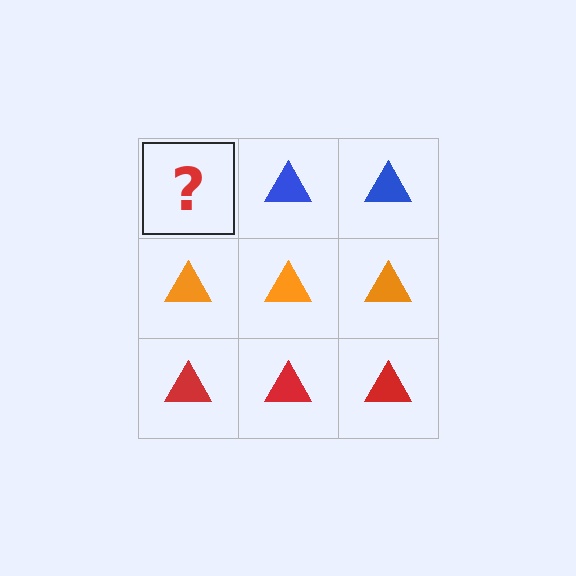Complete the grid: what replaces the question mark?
The question mark should be replaced with a blue triangle.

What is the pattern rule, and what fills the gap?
The rule is that each row has a consistent color. The gap should be filled with a blue triangle.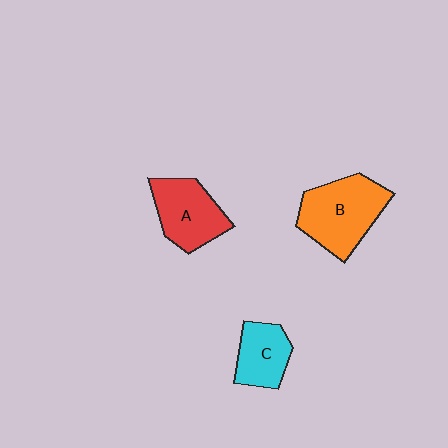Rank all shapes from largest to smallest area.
From largest to smallest: B (orange), A (red), C (cyan).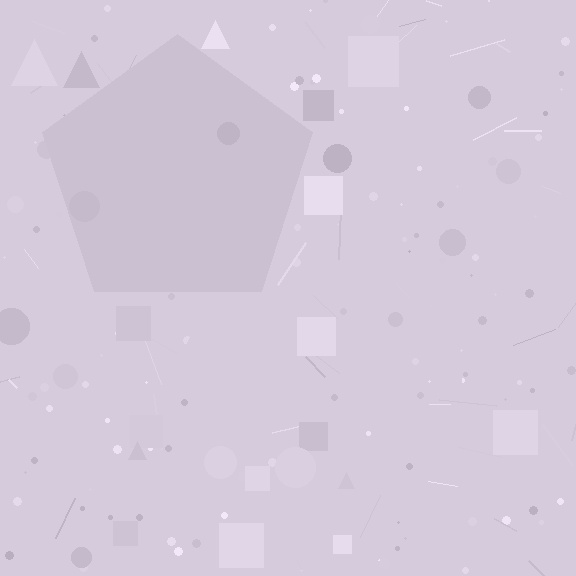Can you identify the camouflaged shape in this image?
The camouflaged shape is a pentagon.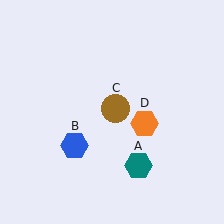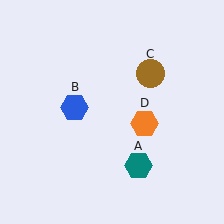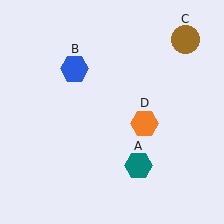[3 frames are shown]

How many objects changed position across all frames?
2 objects changed position: blue hexagon (object B), brown circle (object C).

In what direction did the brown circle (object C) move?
The brown circle (object C) moved up and to the right.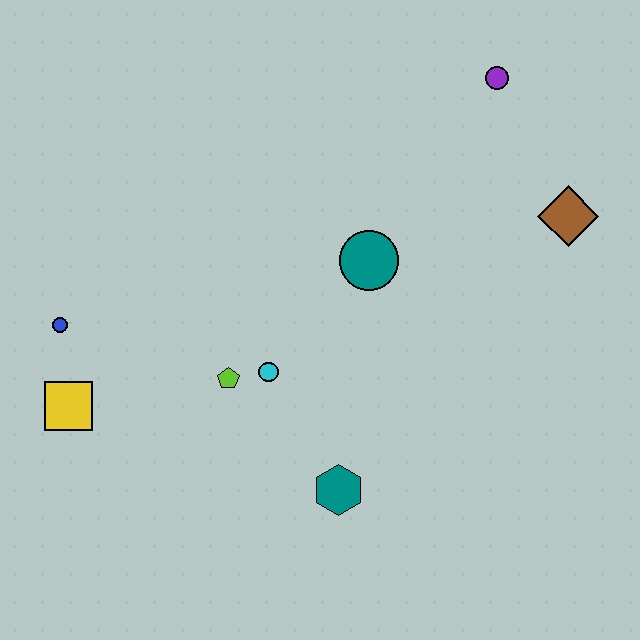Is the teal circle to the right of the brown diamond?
No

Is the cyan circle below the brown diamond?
Yes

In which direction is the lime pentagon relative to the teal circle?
The lime pentagon is to the left of the teal circle.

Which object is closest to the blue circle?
The yellow square is closest to the blue circle.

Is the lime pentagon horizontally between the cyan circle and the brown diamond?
No